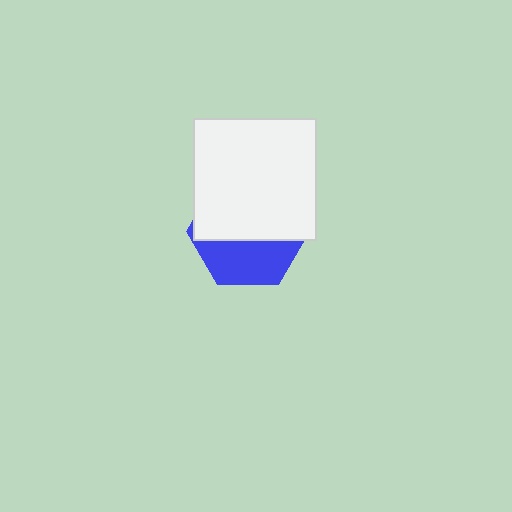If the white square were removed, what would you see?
You would see the complete blue hexagon.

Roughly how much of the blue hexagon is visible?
A small part of it is visible (roughly 39%).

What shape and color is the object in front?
The object in front is a white square.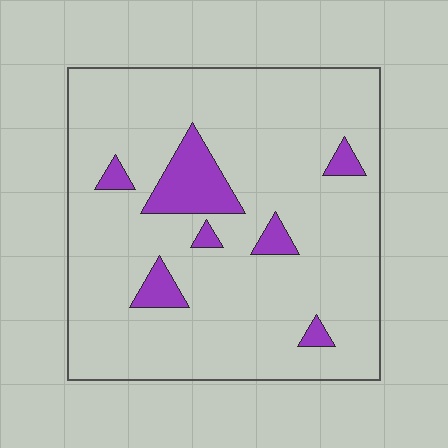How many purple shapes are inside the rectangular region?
7.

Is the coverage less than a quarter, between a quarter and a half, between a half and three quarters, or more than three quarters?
Less than a quarter.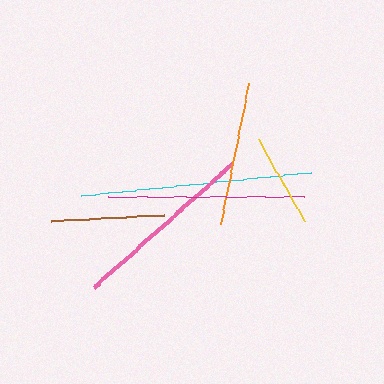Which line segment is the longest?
The cyan line is the longest at approximately 230 pixels.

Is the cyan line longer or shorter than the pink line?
The cyan line is longer than the pink line.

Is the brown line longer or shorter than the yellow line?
The brown line is longer than the yellow line.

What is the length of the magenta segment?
The magenta segment is approximately 196 pixels long.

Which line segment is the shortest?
The yellow line is the shortest at approximately 93 pixels.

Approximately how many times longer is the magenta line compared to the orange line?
The magenta line is approximately 1.4 times the length of the orange line.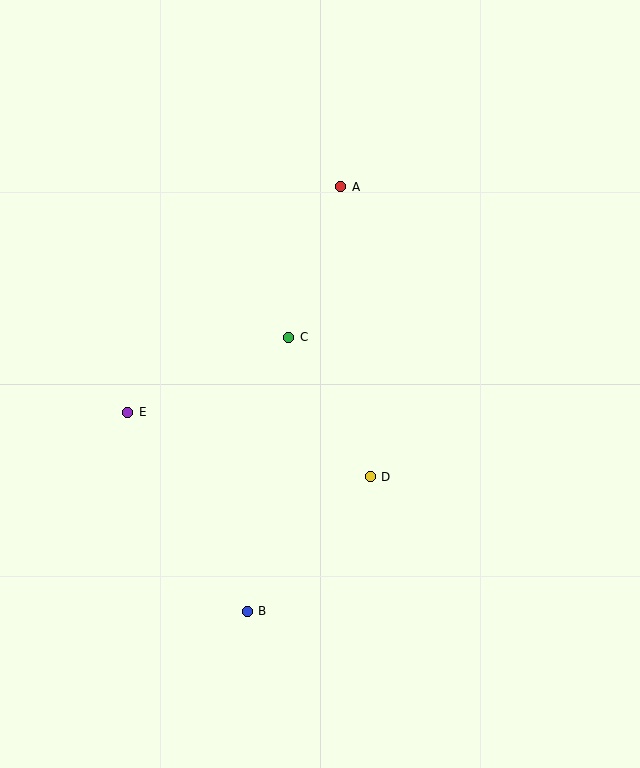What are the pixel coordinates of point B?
Point B is at (247, 611).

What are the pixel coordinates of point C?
Point C is at (289, 337).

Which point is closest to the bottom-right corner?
Point D is closest to the bottom-right corner.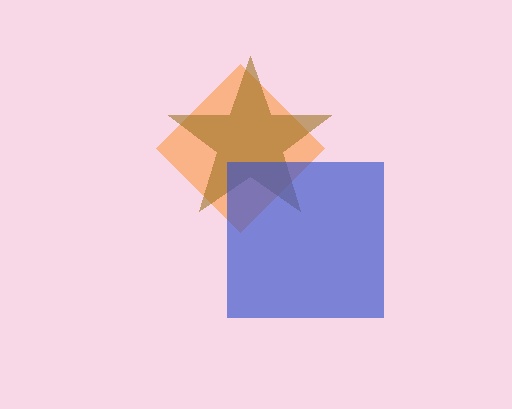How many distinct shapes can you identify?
There are 3 distinct shapes: an orange diamond, a brown star, a blue square.